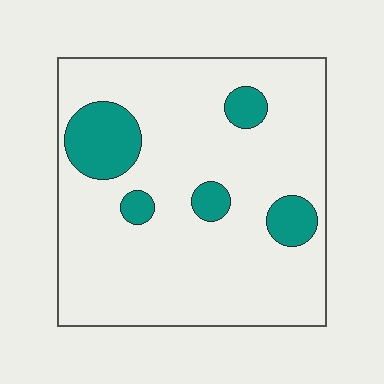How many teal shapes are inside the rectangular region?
5.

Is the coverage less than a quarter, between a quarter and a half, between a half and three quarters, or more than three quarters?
Less than a quarter.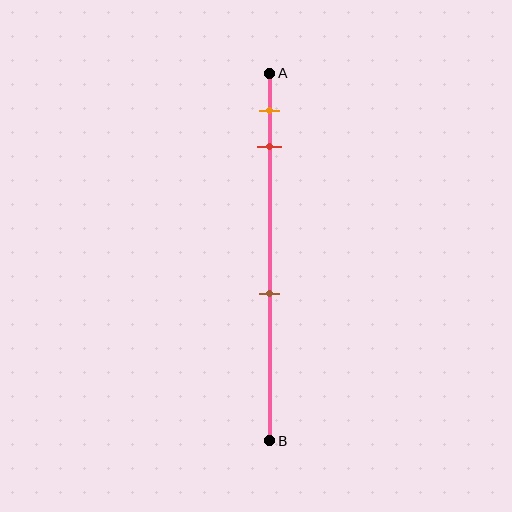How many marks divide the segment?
There are 3 marks dividing the segment.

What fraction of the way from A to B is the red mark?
The red mark is approximately 20% (0.2) of the way from A to B.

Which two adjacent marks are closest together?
The orange and red marks are the closest adjacent pair.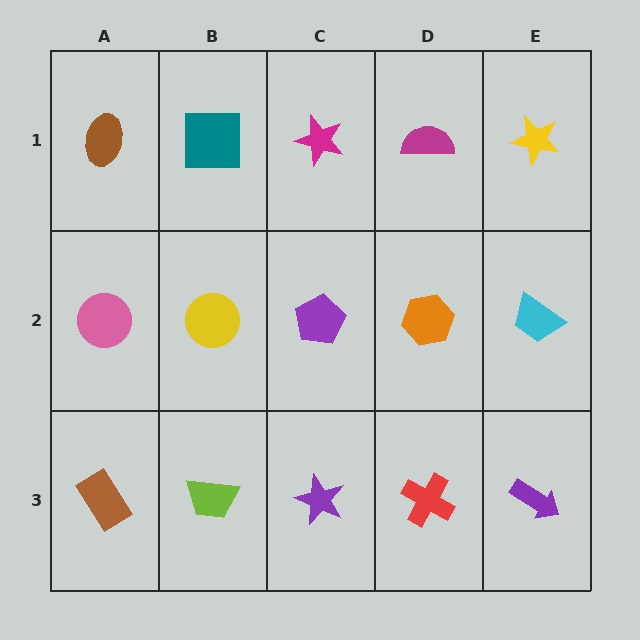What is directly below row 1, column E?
A cyan trapezoid.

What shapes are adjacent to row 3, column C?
A purple pentagon (row 2, column C), a lime trapezoid (row 3, column B), a red cross (row 3, column D).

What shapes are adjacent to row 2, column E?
A yellow star (row 1, column E), a purple arrow (row 3, column E), an orange hexagon (row 2, column D).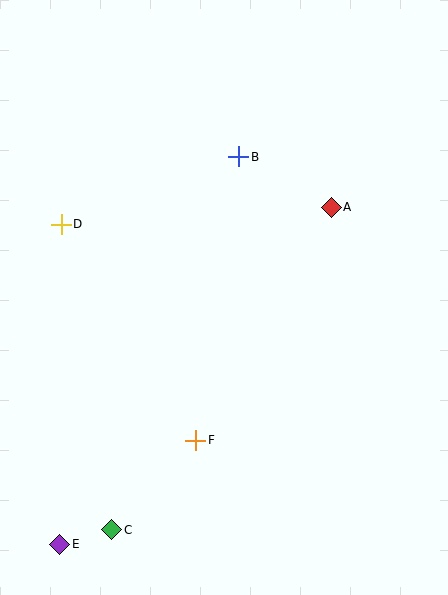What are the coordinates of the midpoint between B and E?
The midpoint between B and E is at (149, 350).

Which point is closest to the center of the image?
Point A at (331, 207) is closest to the center.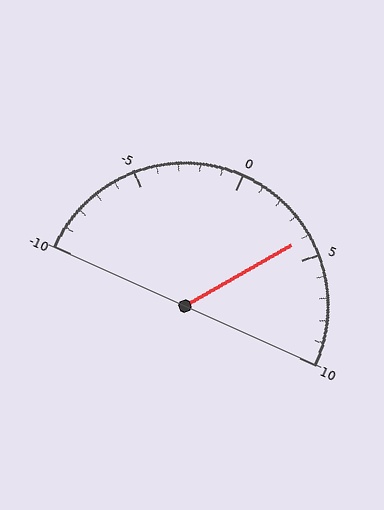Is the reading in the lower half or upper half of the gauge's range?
The reading is in the upper half of the range (-10 to 10).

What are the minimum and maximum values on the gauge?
The gauge ranges from -10 to 10.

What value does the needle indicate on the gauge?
The needle indicates approximately 4.